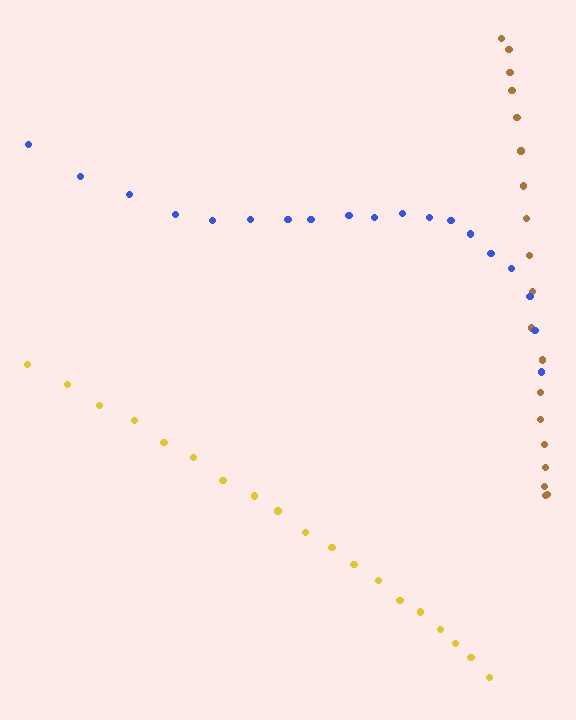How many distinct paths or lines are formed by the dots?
There are 3 distinct paths.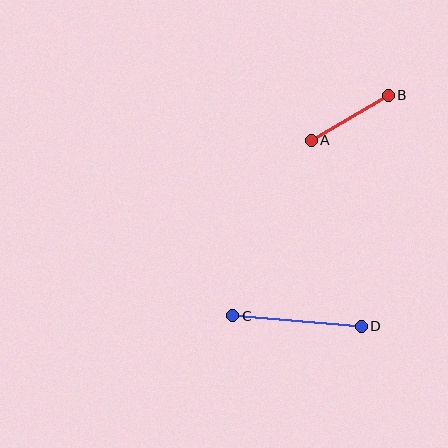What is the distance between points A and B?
The distance is approximately 89 pixels.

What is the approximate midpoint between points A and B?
The midpoint is at approximately (350, 118) pixels.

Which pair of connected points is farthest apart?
Points C and D are farthest apart.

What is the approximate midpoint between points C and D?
The midpoint is at approximately (297, 321) pixels.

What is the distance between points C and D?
The distance is approximately 129 pixels.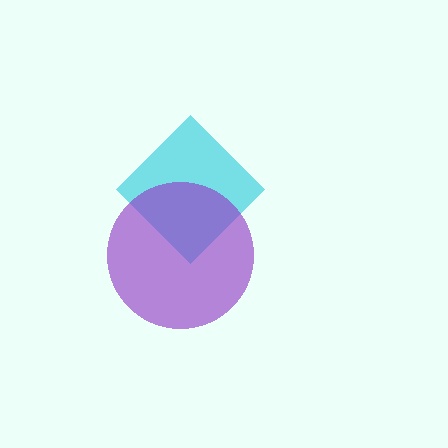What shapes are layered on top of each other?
The layered shapes are: a cyan diamond, a purple circle.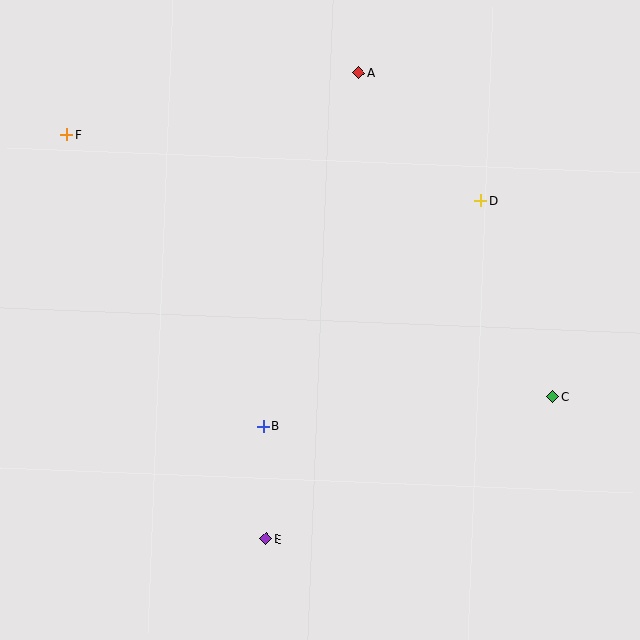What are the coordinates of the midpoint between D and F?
The midpoint between D and F is at (274, 168).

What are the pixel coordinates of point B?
Point B is at (263, 426).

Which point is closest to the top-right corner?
Point D is closest to the top-right corner.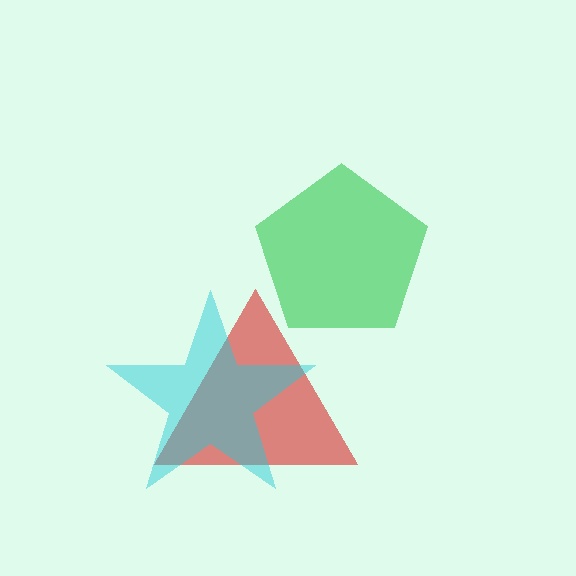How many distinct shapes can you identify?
There are 3 distinct shapes: a red triangle, a green pentagon, a cyan star.